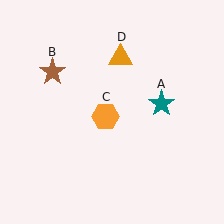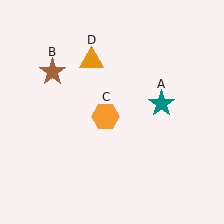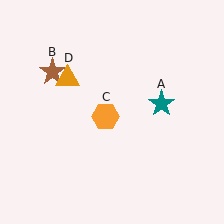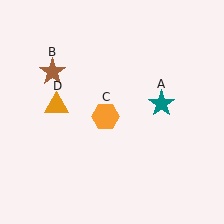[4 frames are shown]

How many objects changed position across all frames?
1 object changed position: orange triangle (object D).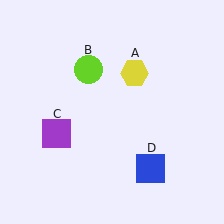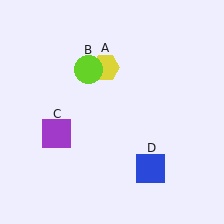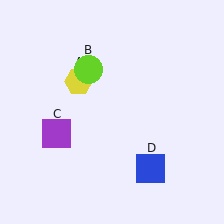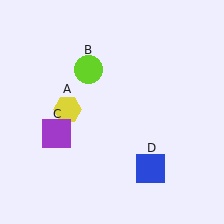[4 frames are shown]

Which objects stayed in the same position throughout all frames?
Lime circle (object B) and purple square (object C) and blue square (object D) remained stationary.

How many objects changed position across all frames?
1 object changed position: yellow hexagon (object A).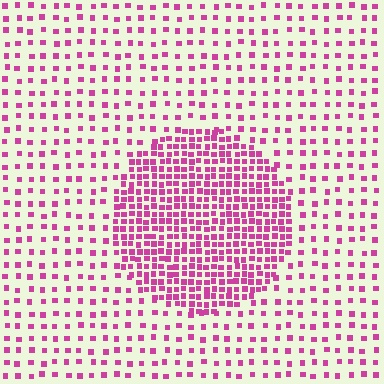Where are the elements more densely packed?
The elements are more densely packed inside the circle boundary.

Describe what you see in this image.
The image contains small magenta elements arranged at two different densities. A circle-shaped region is visible where the elements are more densely packed than the surrounding area.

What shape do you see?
I see a circle.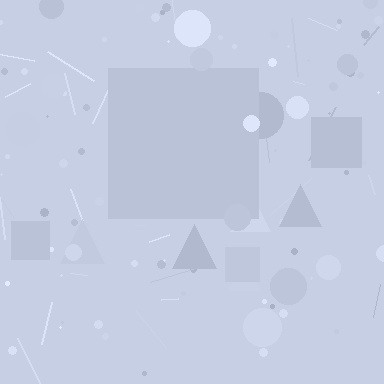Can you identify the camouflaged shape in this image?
The camouflaged shape is a square.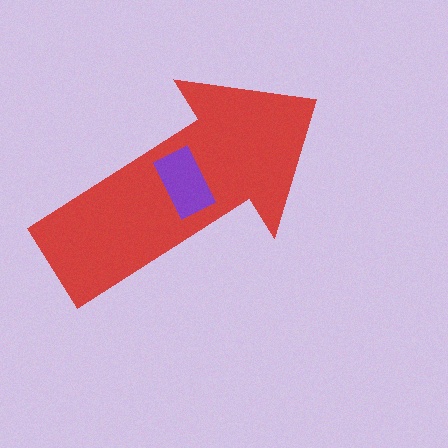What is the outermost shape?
The red arrow.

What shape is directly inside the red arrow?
The purple rectangle.